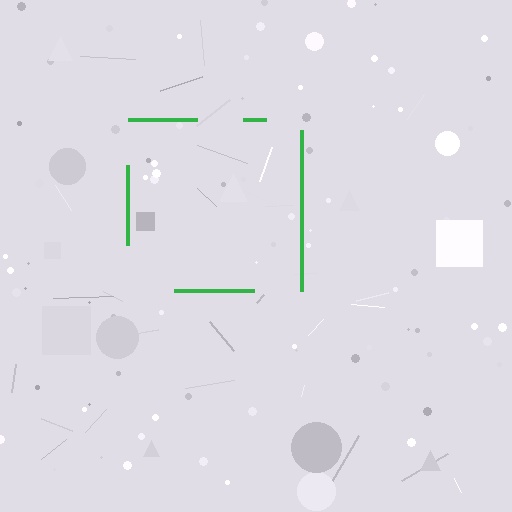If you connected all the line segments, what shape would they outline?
They would outline a square.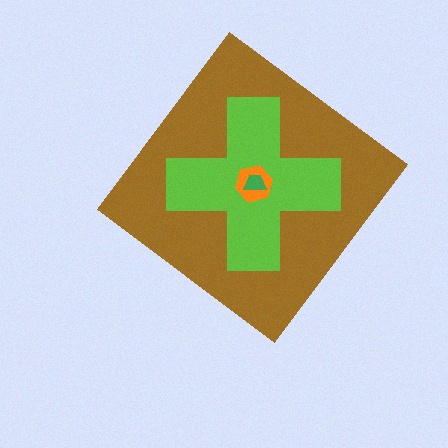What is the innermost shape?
The green trapezoid.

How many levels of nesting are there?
4.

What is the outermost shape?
The brown diamond.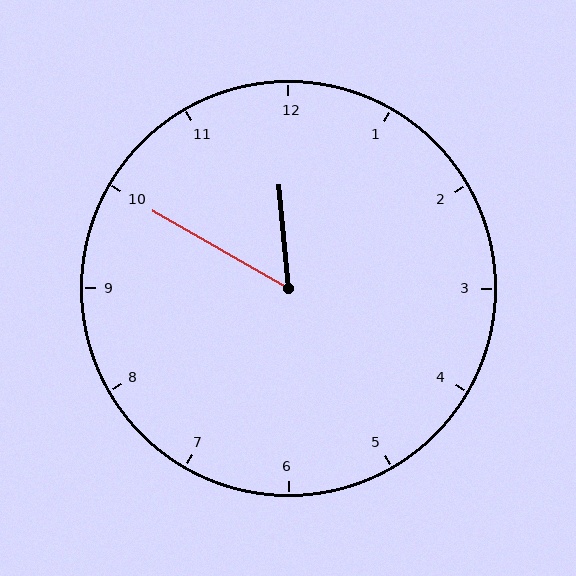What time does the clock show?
11:50.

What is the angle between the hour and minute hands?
Approximately 55 degrees.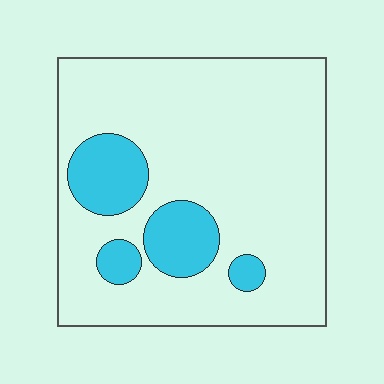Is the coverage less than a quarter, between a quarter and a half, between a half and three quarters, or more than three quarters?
Less than a quarter.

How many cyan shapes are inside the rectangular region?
4.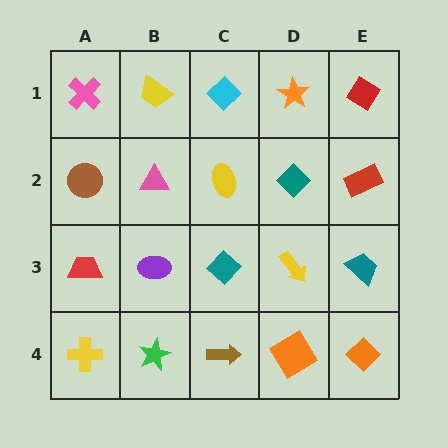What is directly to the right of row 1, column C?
An orange star.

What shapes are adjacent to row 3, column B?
A pink triangle (row 2, column B), a green star (row 4, column B), a red trapezoid (row 3, column A), a teal diamond (row 3, column C).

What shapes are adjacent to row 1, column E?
A red rectangle (row 2, column E), an orange star (row 1, column D).